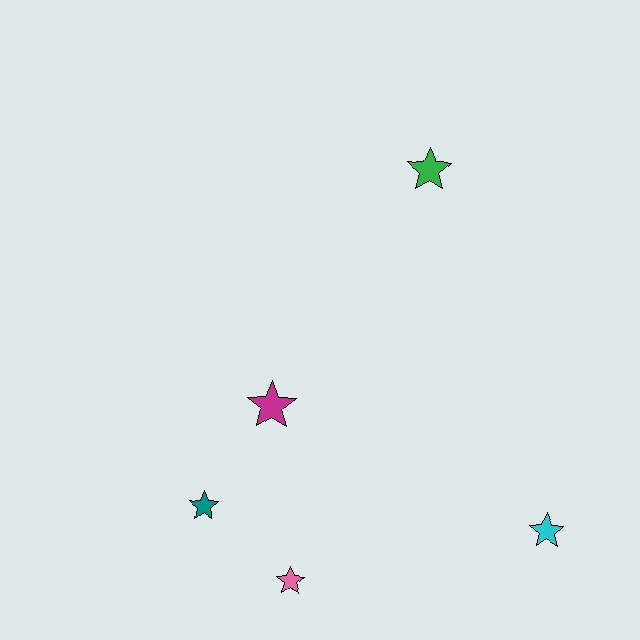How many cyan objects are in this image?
There is 1 cyan object.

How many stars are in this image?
There are 5 stars.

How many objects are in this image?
There are 5 objects.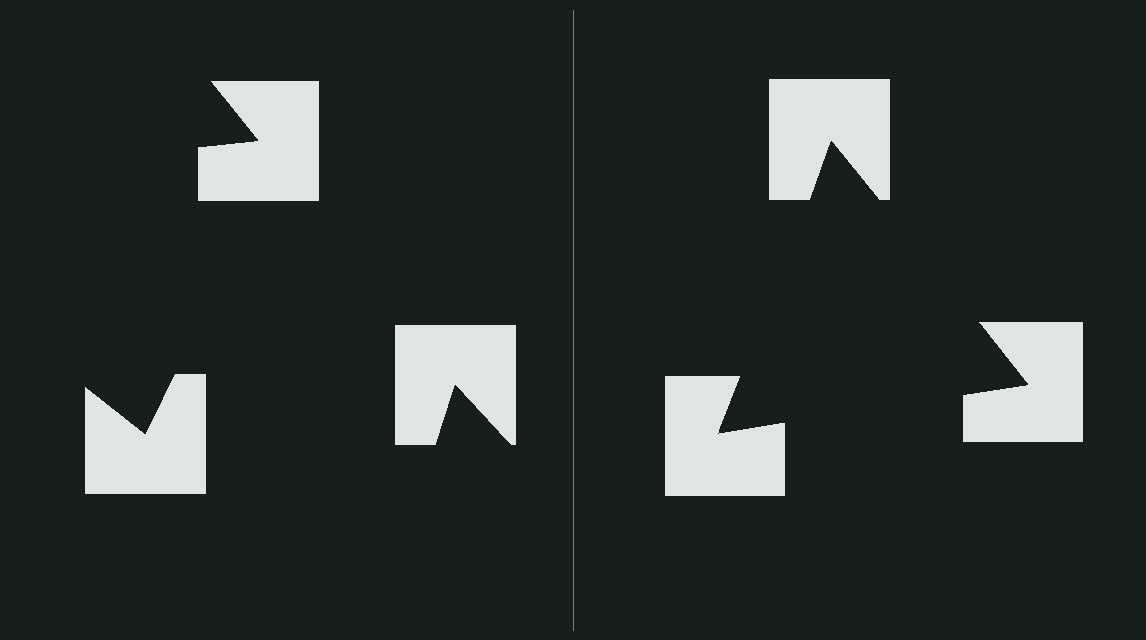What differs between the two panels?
The notched squares are positioned identically on both sides; only the wedge orientations differ. On the right they align to a triangle; on the left they are misaligned.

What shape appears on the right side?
An illusory triangle.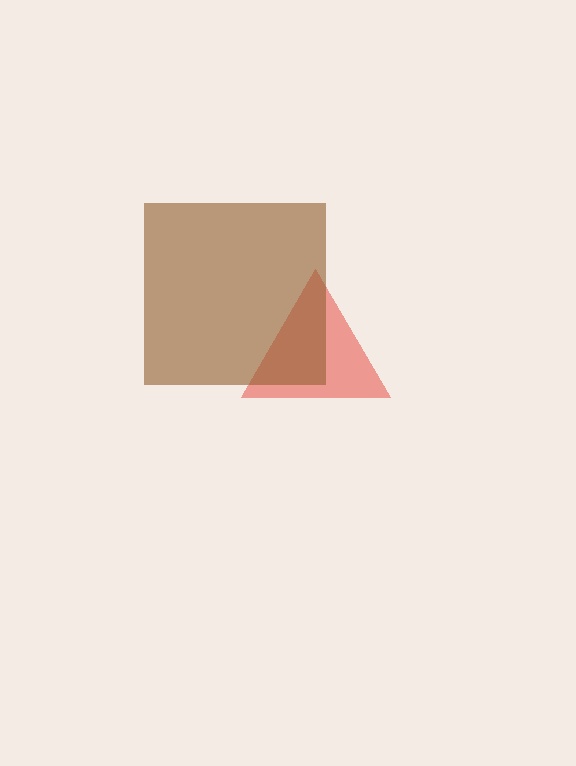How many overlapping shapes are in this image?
There are 2 overlapping shapes in the image.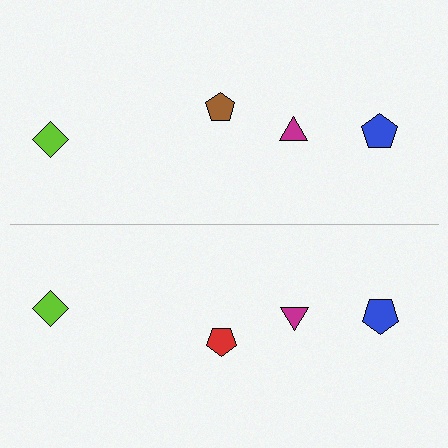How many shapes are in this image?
There are 8 shapes in this image.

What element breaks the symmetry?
The red pentagon on the bottom side breaks the symmetry — its mirror counterpart is brown.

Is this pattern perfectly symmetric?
No, the pattern is not perfectly symmetric. The red pentagon on the bottom side breaks the symmetry — its mirror counterpart is brown.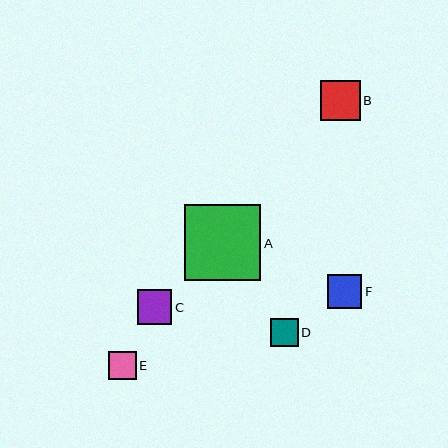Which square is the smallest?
Square E is the smallest with a size of approximately 28 pixels.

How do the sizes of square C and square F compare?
Square C and square F are approximately the same size.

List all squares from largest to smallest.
From largest to smallest: A, B, C, F, D, E.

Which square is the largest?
Square A is the largest with a size of approximately 76 pixels.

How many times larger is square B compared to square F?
Square B is approximately 1.2 times the size of square F.